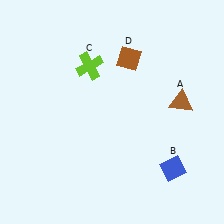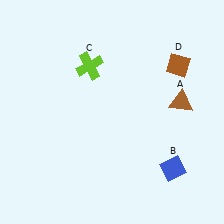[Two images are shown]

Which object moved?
The brown diamond (D) moved right.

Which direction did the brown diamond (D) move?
The brown diamond (D) moved right.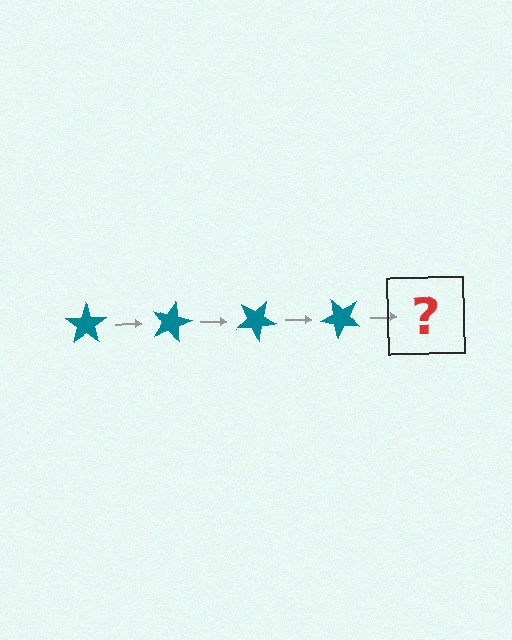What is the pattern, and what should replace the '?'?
The pattern is that the star rotates 15 degrees each step. The '?' should be a teal star rotated 60 degrees.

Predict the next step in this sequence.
The next step is a teal star rotated 60 degrees.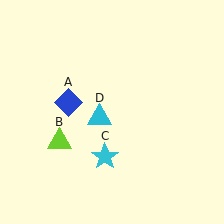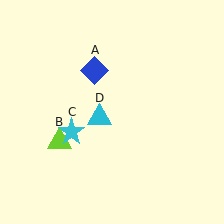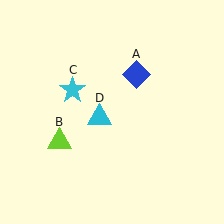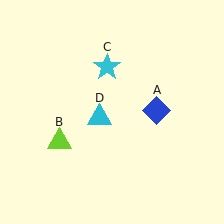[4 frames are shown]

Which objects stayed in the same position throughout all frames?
Lime triangle (object B) and cyan triangle (object D) remained stationary.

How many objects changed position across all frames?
2 objects changed position: blue diamond (object A), cyan star (object C).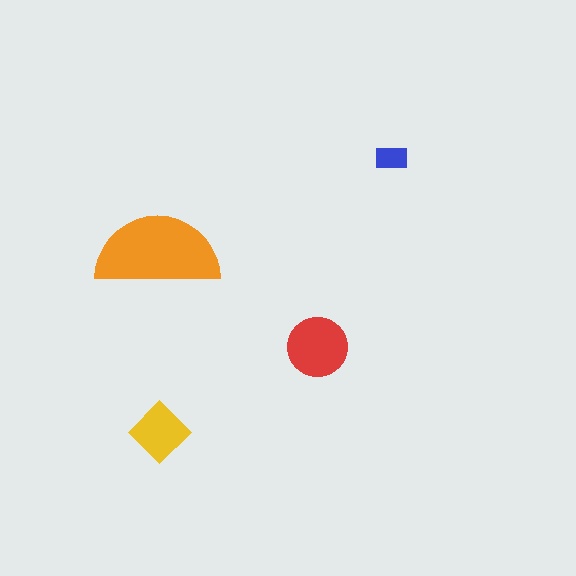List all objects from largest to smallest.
The orange semicircle, the red circle, the yellow diamond, the blue rectangle.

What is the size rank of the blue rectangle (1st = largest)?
4th.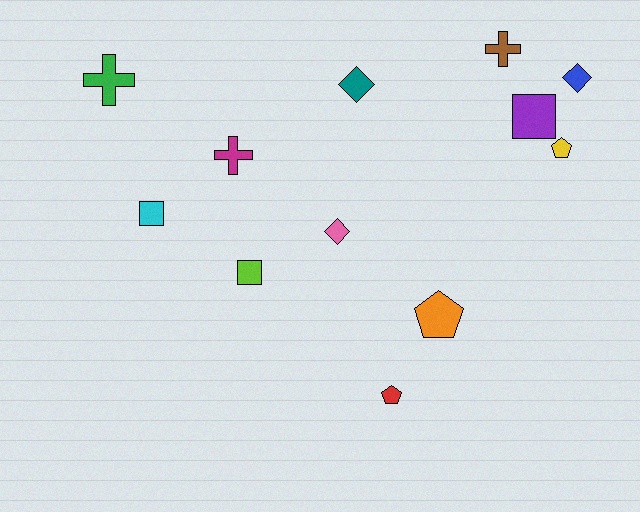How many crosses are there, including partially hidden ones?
There are 3 crosses.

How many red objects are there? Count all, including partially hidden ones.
There is 1 red object.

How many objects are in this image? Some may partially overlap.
There are 12 objects.